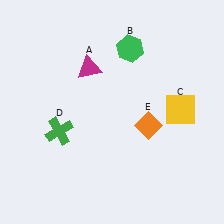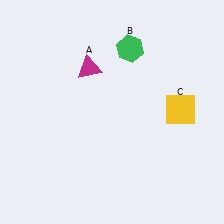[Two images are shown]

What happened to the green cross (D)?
The green cross (D) was removed in Image 2. It was in the bottom-left area of Image 1.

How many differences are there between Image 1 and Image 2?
There are 2 differences between the two images.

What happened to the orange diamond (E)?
The orange diamond (E) was removed in Image 2. It was in the bottom-right area of Image 1.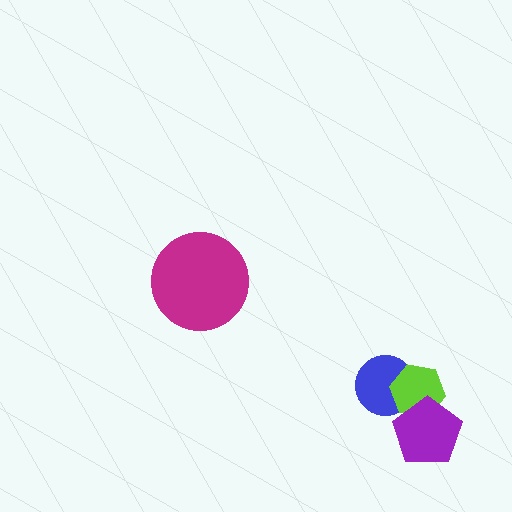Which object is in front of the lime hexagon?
The purple pentagon is in front of the lime hexagon.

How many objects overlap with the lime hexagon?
2 objects overlap with the lime hexagon.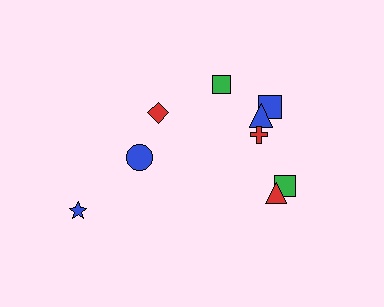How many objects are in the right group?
There are 6 objects.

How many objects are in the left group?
There are 3 objects.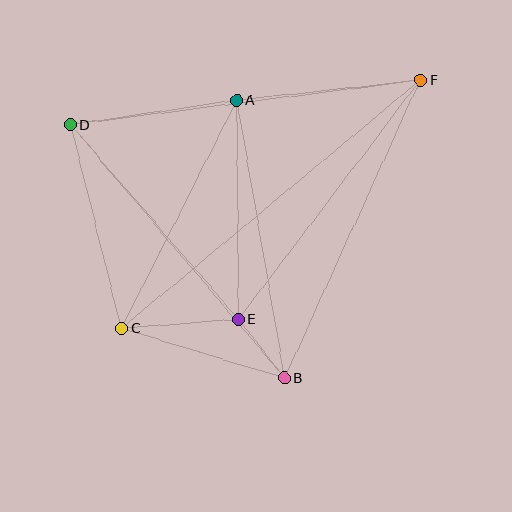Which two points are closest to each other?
Points B and E are closest to each other.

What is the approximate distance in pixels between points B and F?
The distance between B and F is approximately 328 pixels.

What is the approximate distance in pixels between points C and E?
The distance between C and E is approximately 117 pixels.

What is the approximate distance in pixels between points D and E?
The distance between D and E is approximately 257 pixels.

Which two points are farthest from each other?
Points C and F are farthest from each other.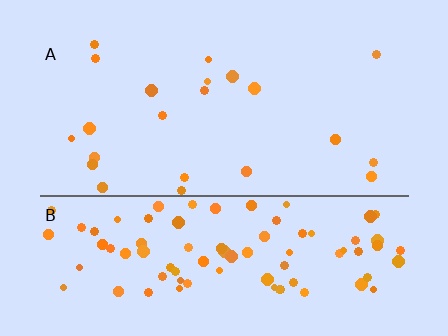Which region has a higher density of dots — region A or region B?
B (the bottom).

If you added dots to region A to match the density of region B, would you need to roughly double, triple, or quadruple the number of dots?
Approximately quadruple.